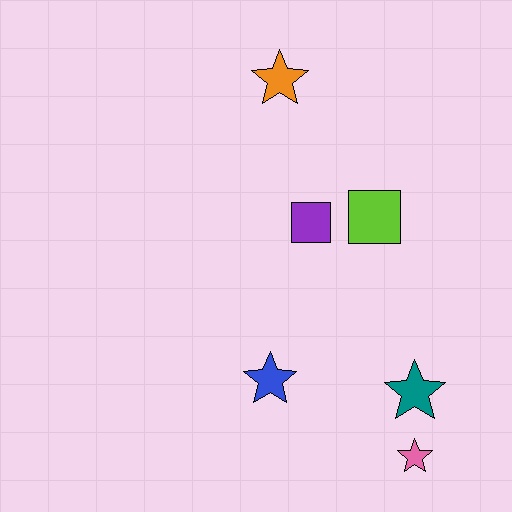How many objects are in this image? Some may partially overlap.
There are 6 objects.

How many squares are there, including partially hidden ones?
There are 2 squares.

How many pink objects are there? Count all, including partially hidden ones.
There is 1 pink object.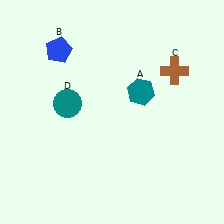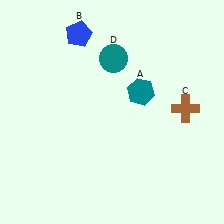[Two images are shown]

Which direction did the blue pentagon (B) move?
The blue pentagon (B) moved right.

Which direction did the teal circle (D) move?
The teal circle (D) moved right.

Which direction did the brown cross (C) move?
The brown cross (C) moved down.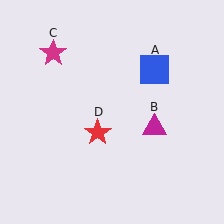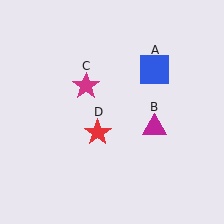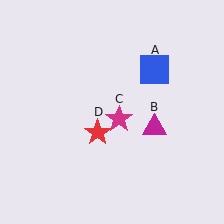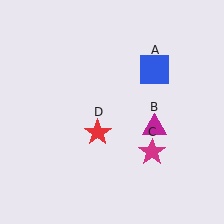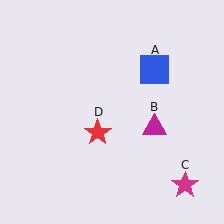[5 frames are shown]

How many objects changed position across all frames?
1 object changed position: magenta star (object C).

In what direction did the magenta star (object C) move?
The magenta star (object C) moved down and to the right.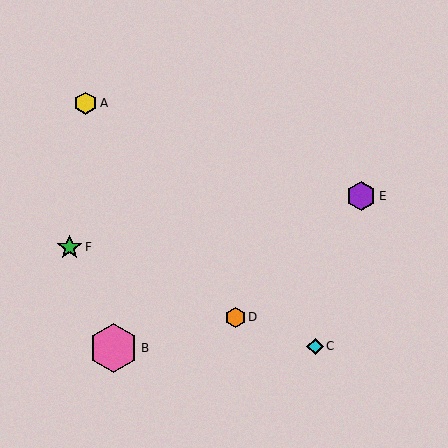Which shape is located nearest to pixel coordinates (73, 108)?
The yellow hexagon (labeled A) at (86, 103) is nearest to that location.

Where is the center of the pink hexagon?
The center of the pink hexagon is at (114, 348).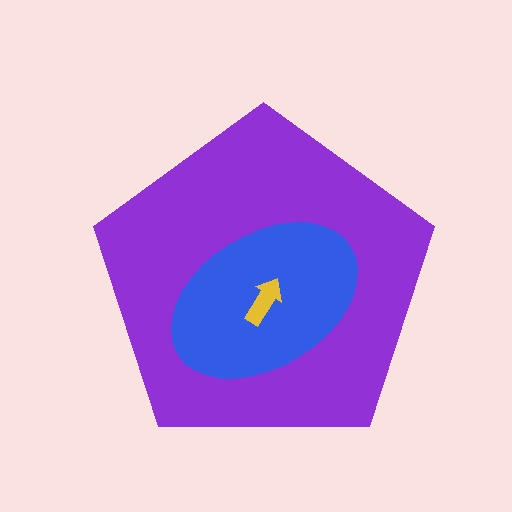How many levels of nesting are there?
3.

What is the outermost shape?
The purple pentagon.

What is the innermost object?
The yellow arrow.